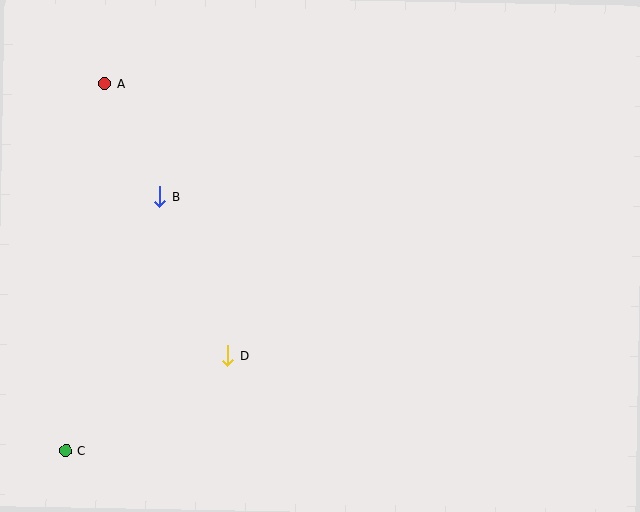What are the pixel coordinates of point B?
Point B is at (160, 197).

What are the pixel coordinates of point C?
Point C is at (66, 451).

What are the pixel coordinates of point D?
Point D is at (228, 356).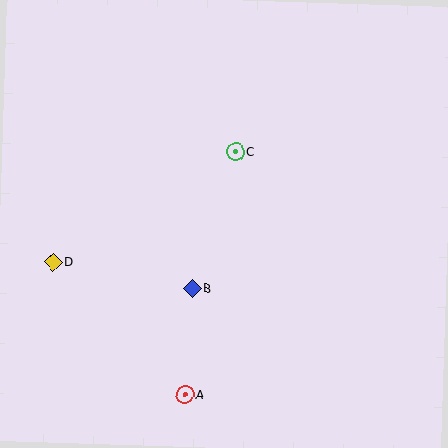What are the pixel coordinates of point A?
Point A is at (185, 395).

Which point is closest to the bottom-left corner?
Point A is closest to the bottom-left corner.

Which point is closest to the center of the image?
Point B at (192, 288) is closest to the center.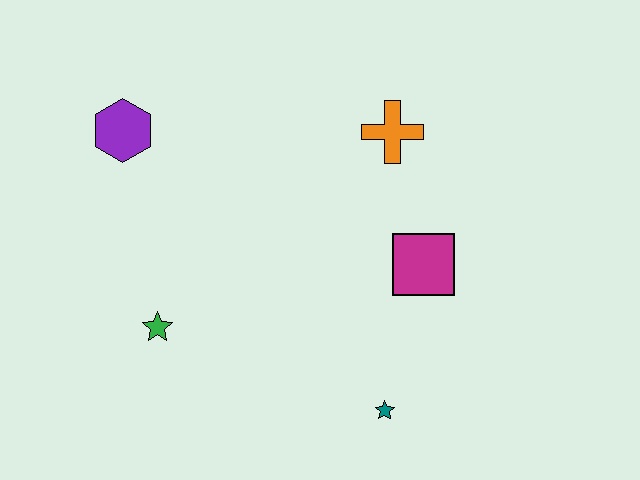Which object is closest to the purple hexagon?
The green star is closest to the purple hexagon.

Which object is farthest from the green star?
The orange cross is farthest from the green star.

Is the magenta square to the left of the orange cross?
No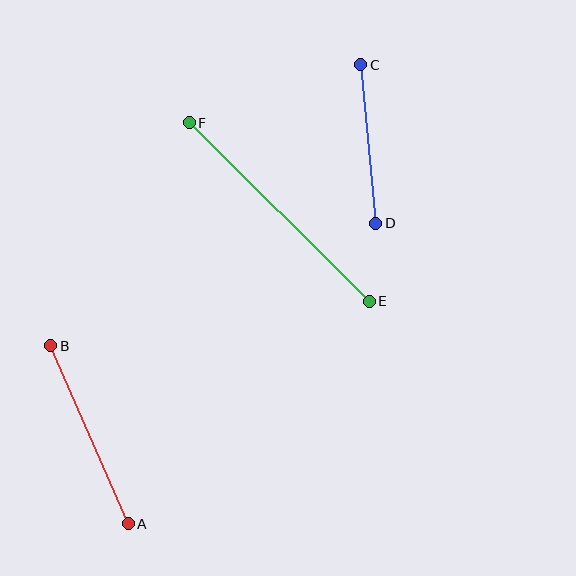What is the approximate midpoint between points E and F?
The midpoint is at approximately (279, 212) pixels.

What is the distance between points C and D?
The distance is approximately 159 pixels.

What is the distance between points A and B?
The distance is approximately 194 pixels.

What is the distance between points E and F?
The distance is approximately 253 pixels.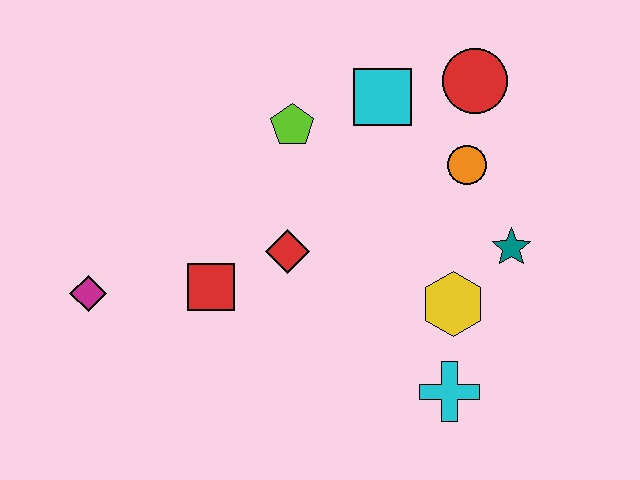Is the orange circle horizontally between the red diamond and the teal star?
Yes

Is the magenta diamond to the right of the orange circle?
No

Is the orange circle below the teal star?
No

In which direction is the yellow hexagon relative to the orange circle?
The yellow hexagon is below the orange circle.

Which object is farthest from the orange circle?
The magenta diamond is farthest from the orange circle.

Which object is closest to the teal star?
The yellow hexagon is closest to the teal star.